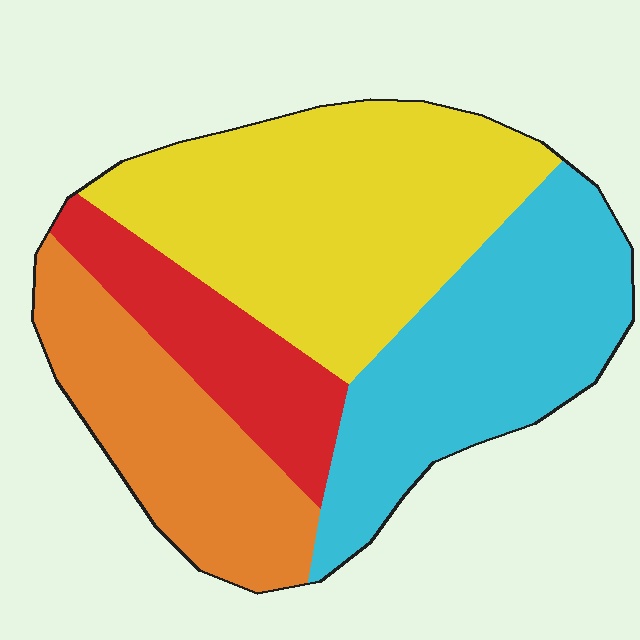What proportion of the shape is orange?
Orange takes up about one fifth (1/5) of the shape.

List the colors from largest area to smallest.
From largest to smallest: yellow, cyan, orange, red.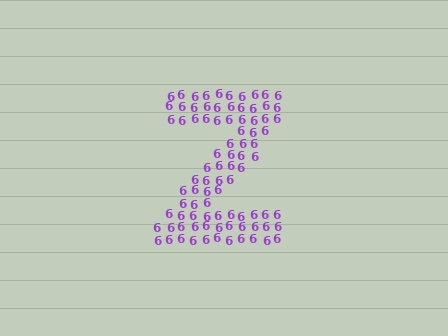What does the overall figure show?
The overall figure shows the letter Z.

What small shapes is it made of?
It is made of small digit 6's.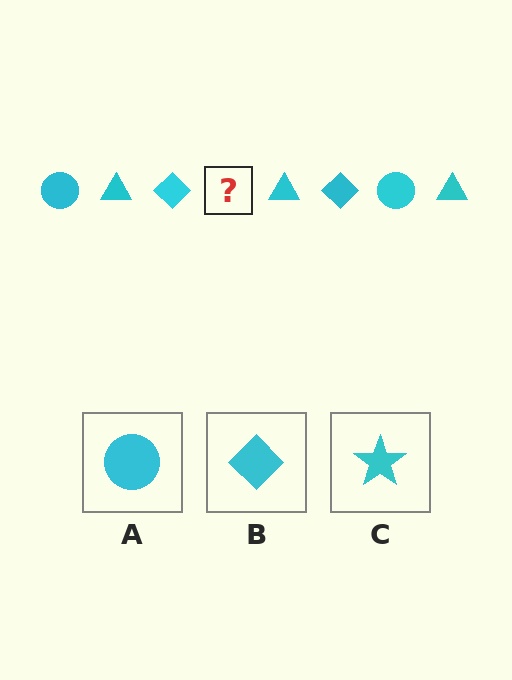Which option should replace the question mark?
Option A.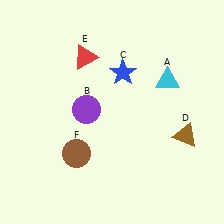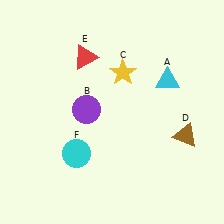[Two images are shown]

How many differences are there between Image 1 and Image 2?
There are 2 differences between the two images.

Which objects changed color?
C changed from blue to yellow. F changed from brown to cyan.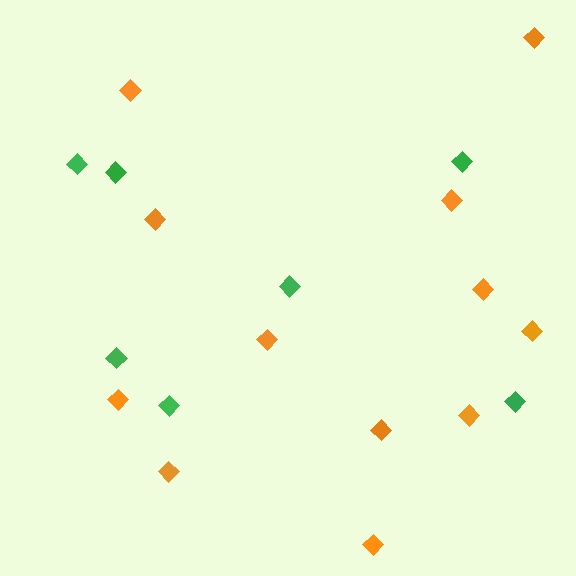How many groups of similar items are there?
There are 2 groups: one group of orange diamonds (12) and one group of green diamonds (7).